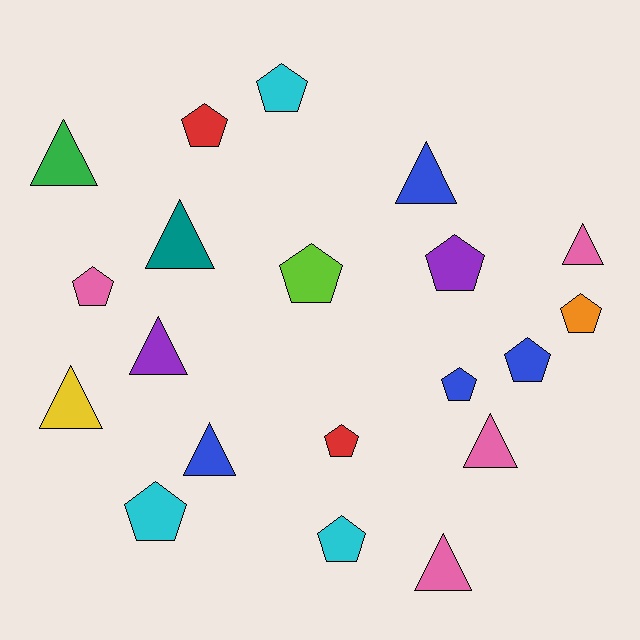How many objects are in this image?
There are 20 objects.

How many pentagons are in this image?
There are 11 pentagons.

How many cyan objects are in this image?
There are 3 cyan objects.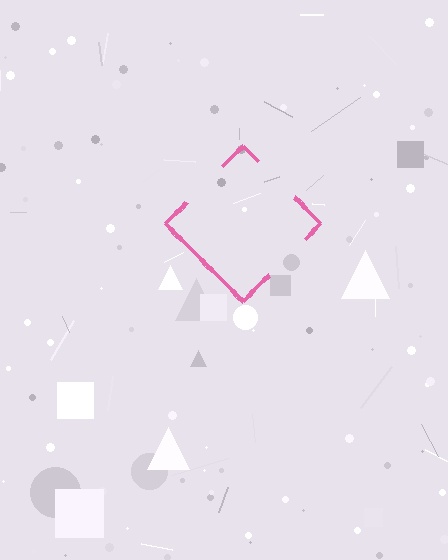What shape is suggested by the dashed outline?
The dashed outline suggests a diamond.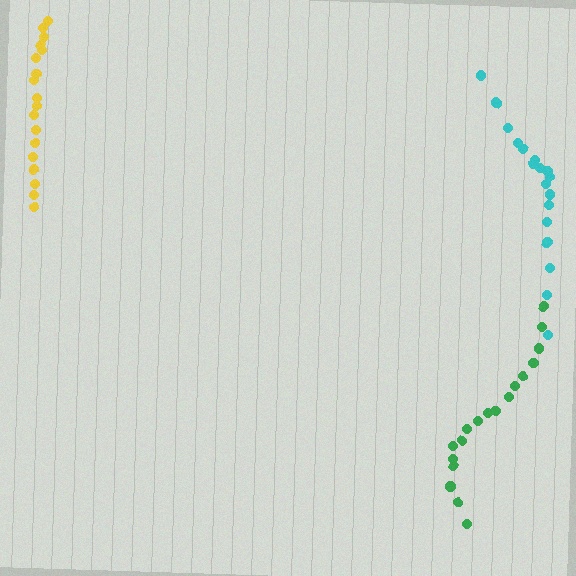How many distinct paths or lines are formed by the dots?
There are 3 distinct paths.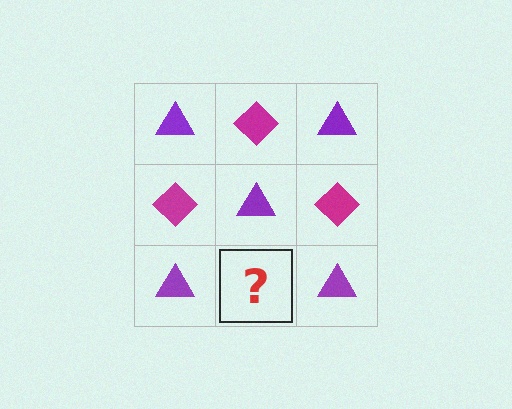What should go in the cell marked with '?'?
The missing cell should contain a magenta diamond.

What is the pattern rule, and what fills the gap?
The rule is that it alternates purple triangle and magenta diamond in a checkerboard pattern. The gap should be filled with a magenta diamond.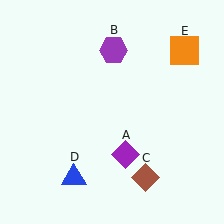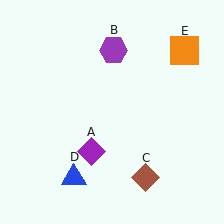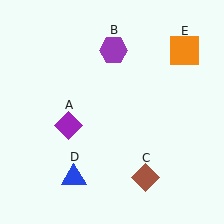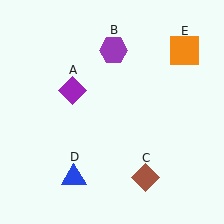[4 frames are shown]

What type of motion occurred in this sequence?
The purple diamond (object A) rotated clockwise around the center of the scene.